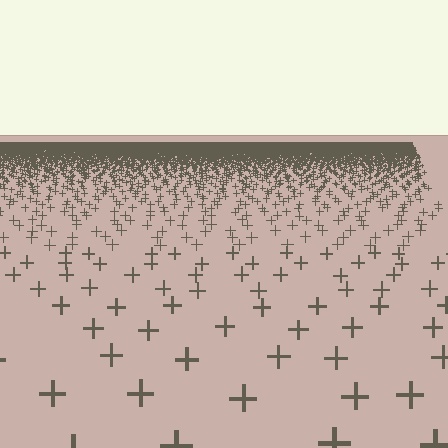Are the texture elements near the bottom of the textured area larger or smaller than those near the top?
Larger. Near the bottom, elements are closer to the viewer and appear at a bigger on-screen size.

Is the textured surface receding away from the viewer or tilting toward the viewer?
The surface is receding away from the viewer. Texture elements get smaller and denser toward the top.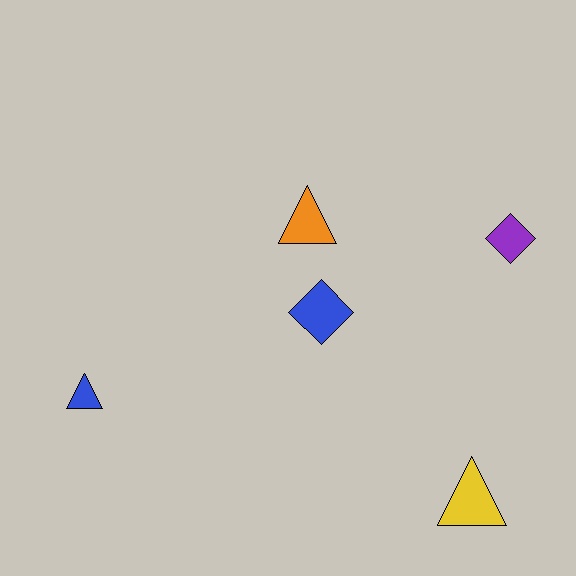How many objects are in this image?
There are 5 objects.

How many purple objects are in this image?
There is 1 purple object.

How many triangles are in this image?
There are 3 triangles.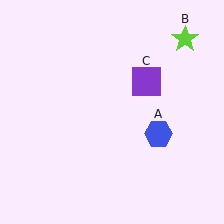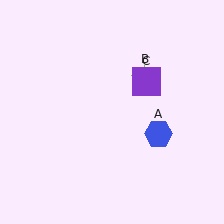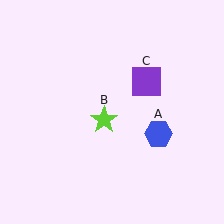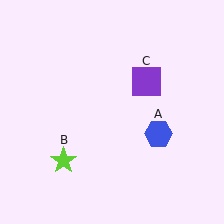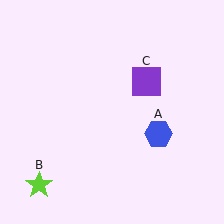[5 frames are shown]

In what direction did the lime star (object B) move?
The lime star (object B) moved down and to the left.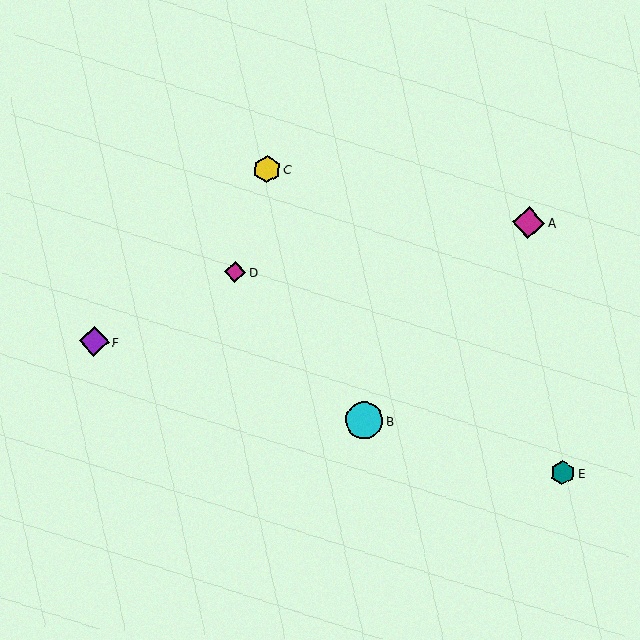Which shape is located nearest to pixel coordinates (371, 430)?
The cyan circle (labeled B) at (364, 420) is nearest to that location.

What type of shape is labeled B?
Shape B is a cyan circle.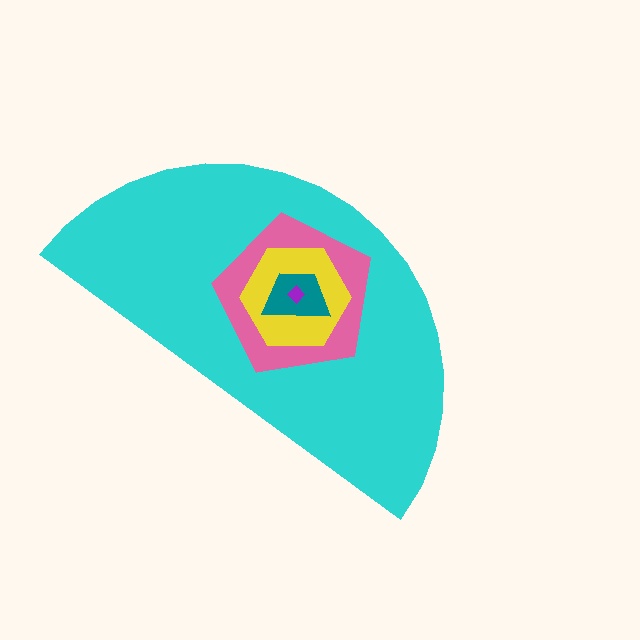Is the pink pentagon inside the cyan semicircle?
Yes.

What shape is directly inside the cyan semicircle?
The pink pentagon.